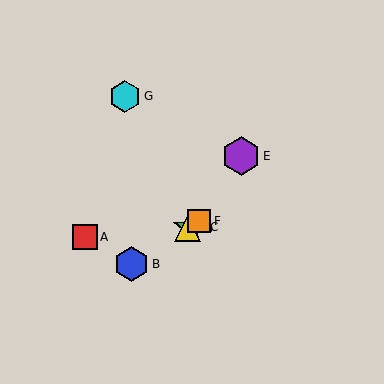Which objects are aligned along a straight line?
Objects B, C, D, F are aligned along a straight line.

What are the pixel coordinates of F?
Object F is at (199, 221).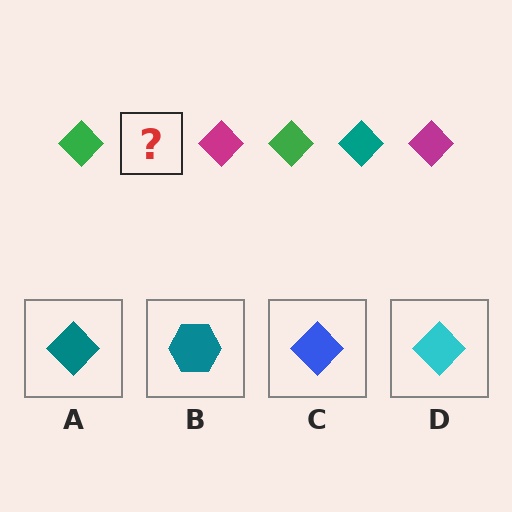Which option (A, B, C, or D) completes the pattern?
A.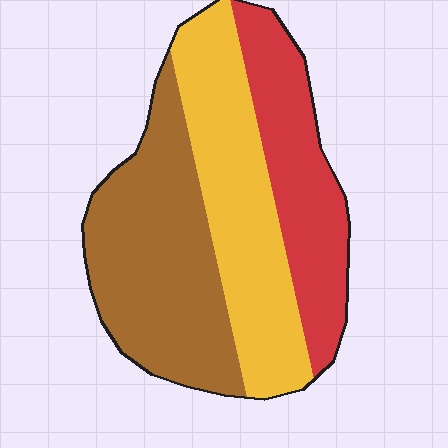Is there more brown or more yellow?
Brown.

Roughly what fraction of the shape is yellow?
Yellow takes up between a quarter and a half of the shape.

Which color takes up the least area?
Red, at roughly 25%.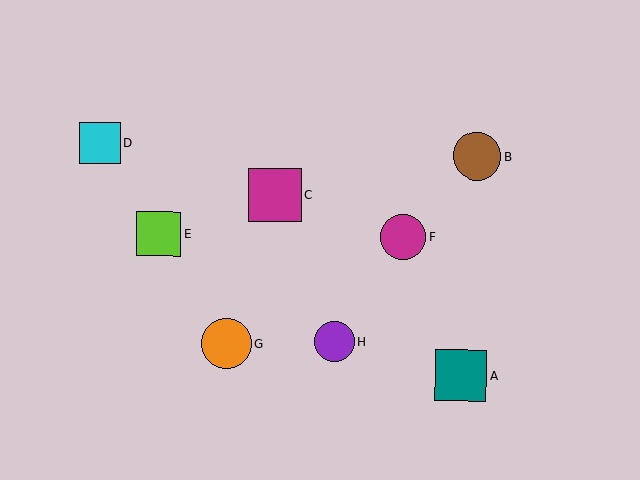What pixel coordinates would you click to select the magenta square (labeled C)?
Click at (275, 195) to select the magenta square C.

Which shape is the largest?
The magenta square (labeled C) is the largest.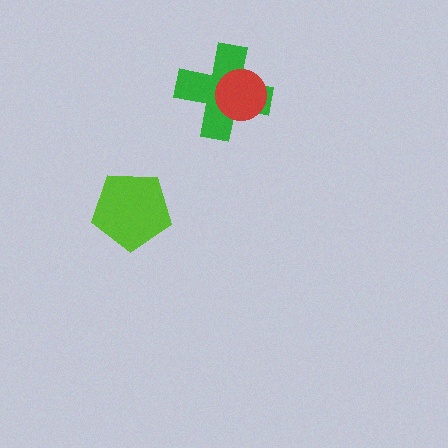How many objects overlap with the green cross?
1 object overlaps with the green cross.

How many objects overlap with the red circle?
1 object overlaps with the red circle.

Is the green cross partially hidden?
Yes, it is partially covered by another shape.